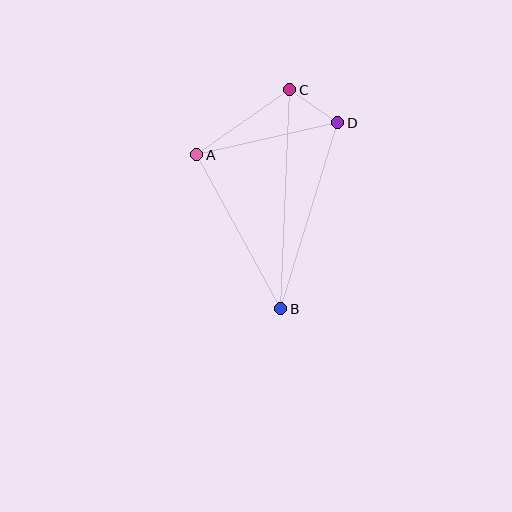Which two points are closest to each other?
Points C and D are closest to each other.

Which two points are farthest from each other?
Points B and C are farthest from each other.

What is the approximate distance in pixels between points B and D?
The distance between B and D is approximately 195 pixels.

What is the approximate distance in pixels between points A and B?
The distance between A and B is approximately 176 pixels.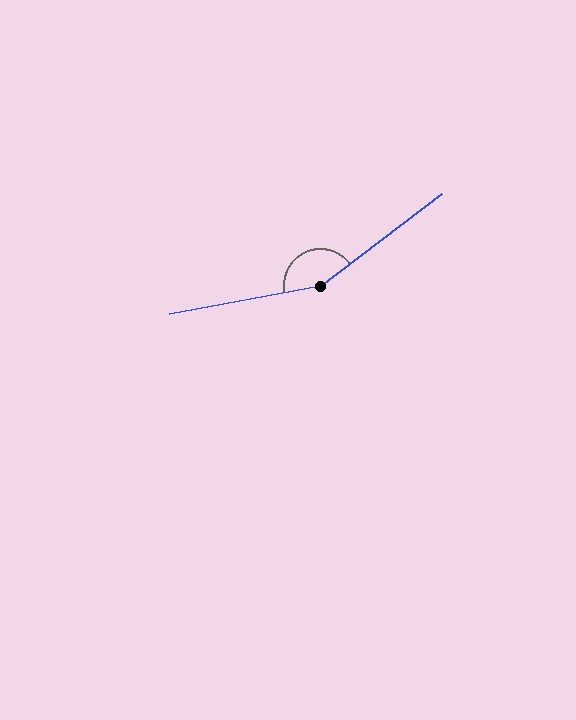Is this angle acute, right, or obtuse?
It is obtuse.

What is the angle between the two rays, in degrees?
Approximately 154 degrees.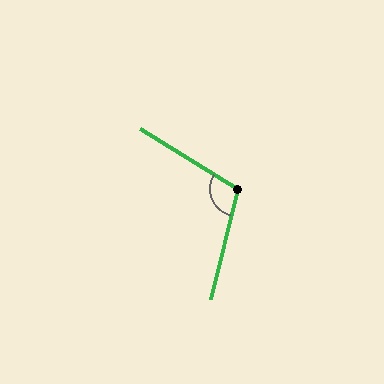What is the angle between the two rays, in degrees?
Approximately 108 degrees.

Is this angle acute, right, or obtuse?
It is obtuse.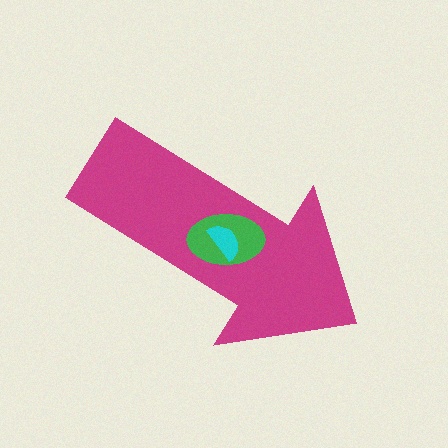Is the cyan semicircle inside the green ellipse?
Yes.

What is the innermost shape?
The cyan semicircle.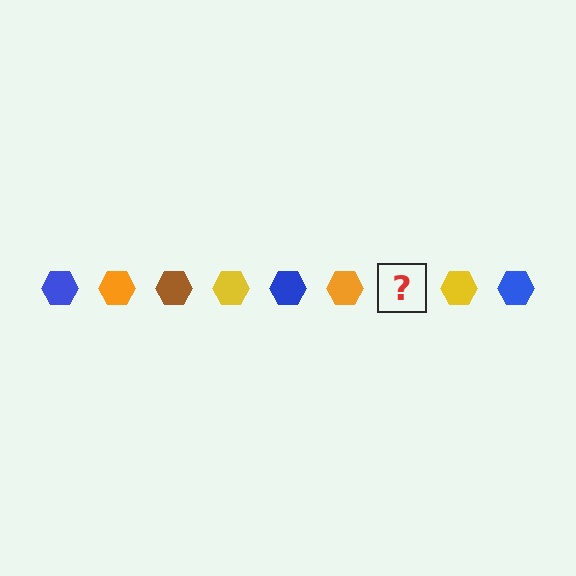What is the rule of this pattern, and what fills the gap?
The rule is that the pattern cycles through blue, orange, brown, yellow hexagons. The gap should be filled with a brown hexagon.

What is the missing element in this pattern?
The missing element is a brown hexagon.